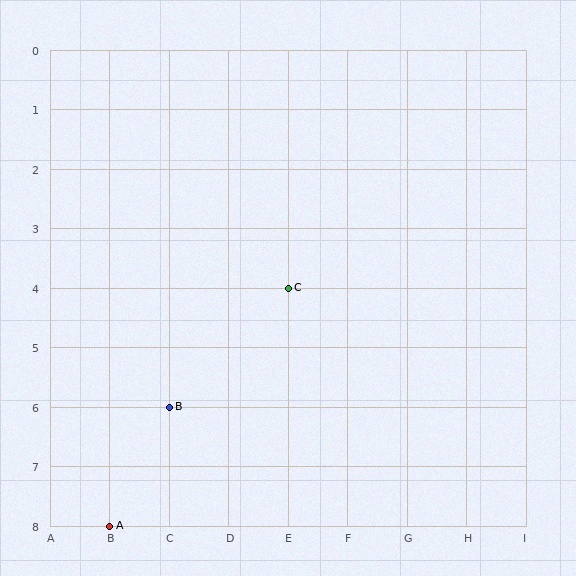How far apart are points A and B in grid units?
Points A and B are 1 column and 2 rows apart (about 2.2 grid units diagonally).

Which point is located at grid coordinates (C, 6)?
Point B is at (C, 6).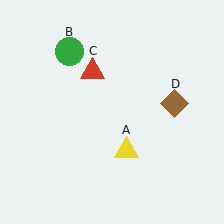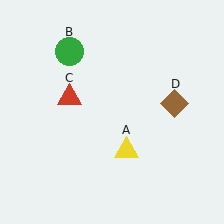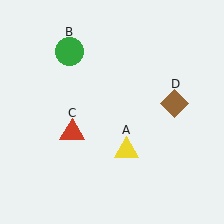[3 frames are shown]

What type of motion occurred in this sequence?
The red triangle (object C) rotated counterclockwise around the center of the scene.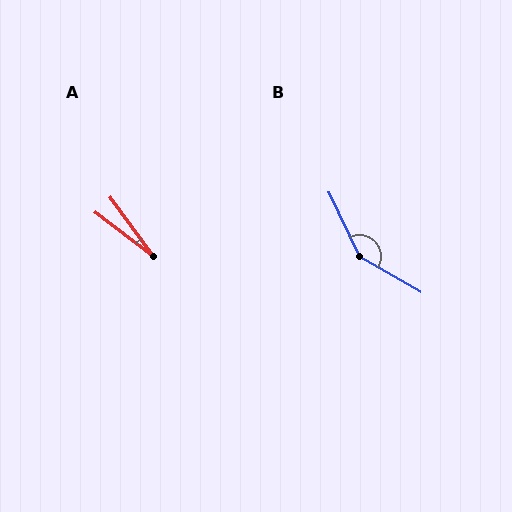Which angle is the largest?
B, at approximately 146 degrees.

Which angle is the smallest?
A, at approximately 17 degrees.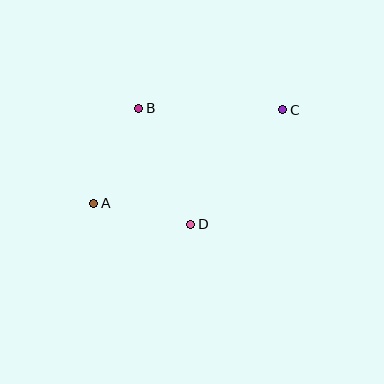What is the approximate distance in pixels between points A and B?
The distance between A and B is approximately 105 pixels.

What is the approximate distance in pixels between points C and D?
The distance between C and D is approximately 147 pixels.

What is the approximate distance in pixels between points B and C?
The distance between B and C is approximately 144 pixels.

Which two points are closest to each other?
Points A and D are closest to each other.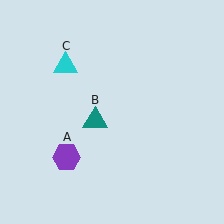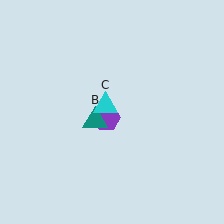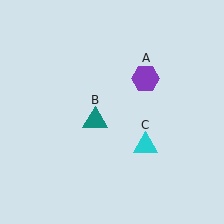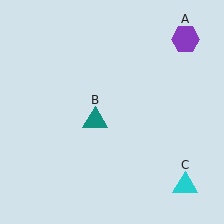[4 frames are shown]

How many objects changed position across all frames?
2 objects changed position: purple hexagon (object A), cyan triangle (object C).